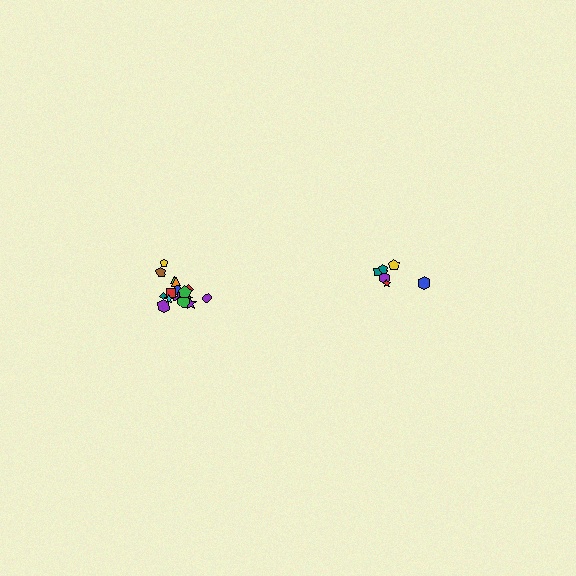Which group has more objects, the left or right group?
The left group.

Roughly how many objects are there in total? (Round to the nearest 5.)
Roughly 25 objects in total.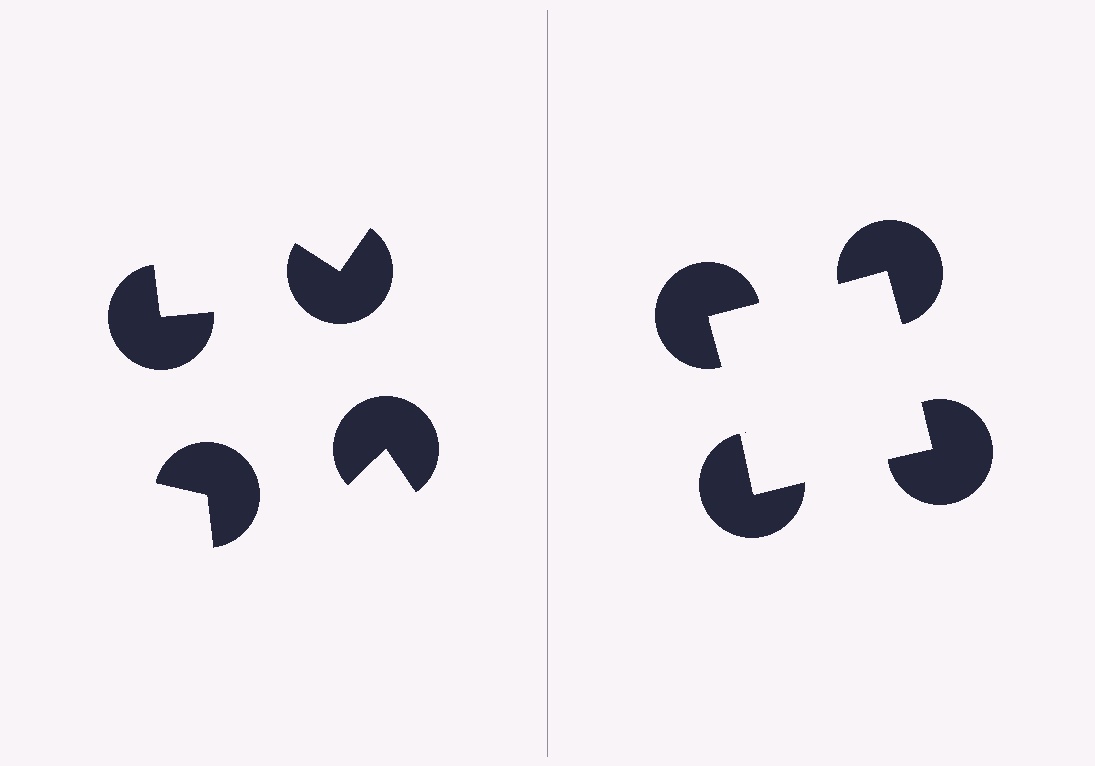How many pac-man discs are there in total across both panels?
8 — 4 on each side.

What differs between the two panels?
The pac-man discs are positioned identically on both sides; only the wedge orientations differ. On the right they align to a square; on the left they are misaligned.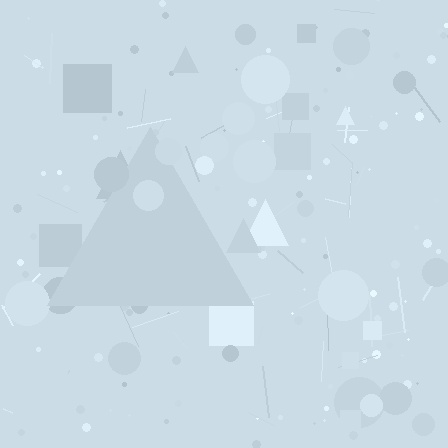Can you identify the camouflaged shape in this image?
The camouflaged shape is a triangle.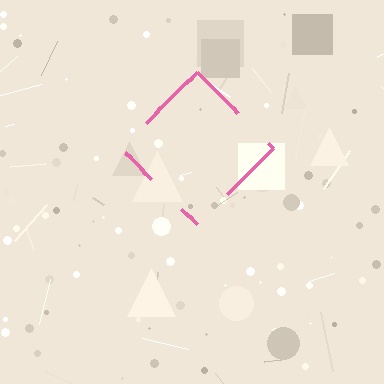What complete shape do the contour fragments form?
The contour fragments form a diamond.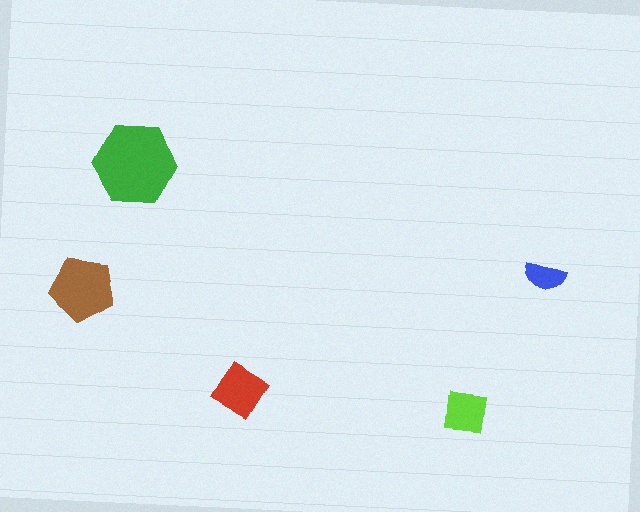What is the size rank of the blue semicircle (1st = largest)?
5th.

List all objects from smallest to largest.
The blue semicircle, the lime square, the red diamond, the brown pentagon, the green hexagon.